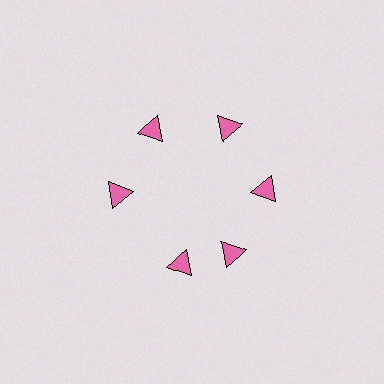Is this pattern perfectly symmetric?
No. The 6 pink triangles are arranged in a ring, but one element near the 7 o'clock position is rotated out of alignment along the ring, breaking the 6-fold rotational symmetry.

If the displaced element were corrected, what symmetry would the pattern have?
It would have 6-fold rotational symmetry — the pattern would map onto itself every 60 degrees.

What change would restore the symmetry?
The symmetry would be restored by rotating it back into even spacing with its neighbors so that all 6 triangles sit at equal angles and equal distance from the center.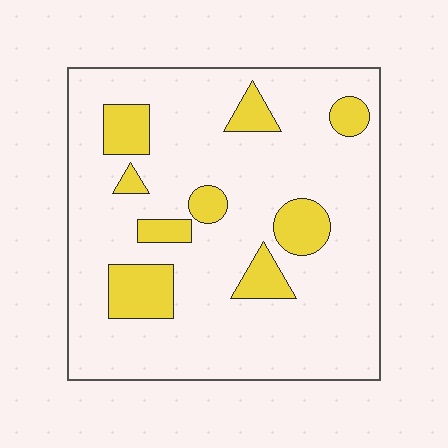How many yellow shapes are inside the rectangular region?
9.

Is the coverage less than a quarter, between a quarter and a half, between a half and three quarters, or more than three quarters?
Less than a quarter.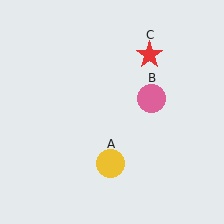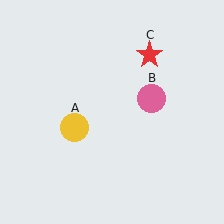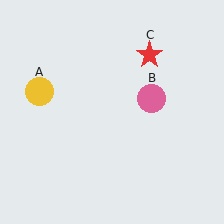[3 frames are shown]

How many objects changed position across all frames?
1 object changed position: yellow circle (object A).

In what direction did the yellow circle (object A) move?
The yellow circle (object A) moved up and to the left.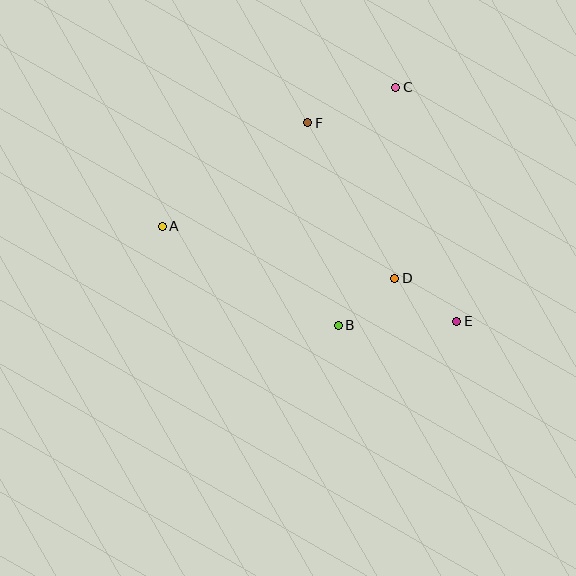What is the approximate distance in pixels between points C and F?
The distance between C and F is approximately 95 pixels.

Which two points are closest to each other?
Points B and D are closest to each other.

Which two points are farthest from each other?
Points A and E are farthest from each other.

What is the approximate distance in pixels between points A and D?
The distance between A and D is approximately 238 pixels.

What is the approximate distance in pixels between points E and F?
The distance between E and F is approximately 248 pixels.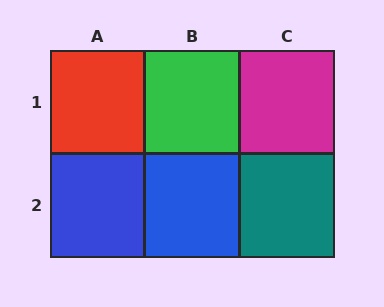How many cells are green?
1 cell is green.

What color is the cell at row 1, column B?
Green.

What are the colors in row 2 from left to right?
Blue, blue, teal.